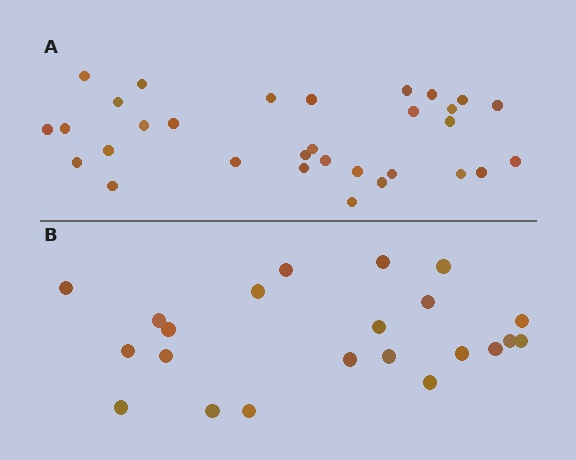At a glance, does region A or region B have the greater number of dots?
Region A (the top region) has more dots.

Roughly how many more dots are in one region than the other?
Region A has roughly 8 or so more dots than region B.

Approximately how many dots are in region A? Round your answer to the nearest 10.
About 30 dots. (The exact count is 31, which rounds to 30.)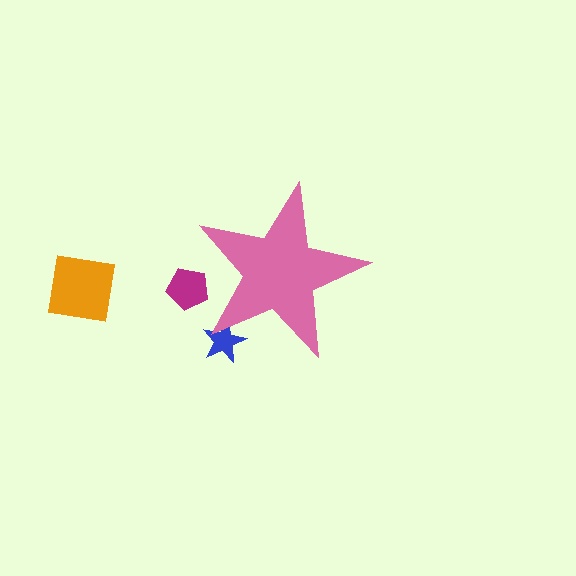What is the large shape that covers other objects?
A pink star.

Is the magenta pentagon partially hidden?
Yes, the magenta pentagon is partially hidden behind the pink star.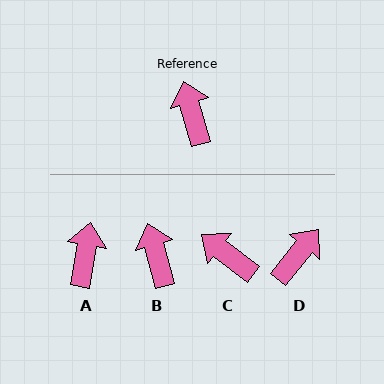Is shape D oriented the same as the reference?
No, it is off by about 54 degrees.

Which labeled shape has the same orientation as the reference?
B.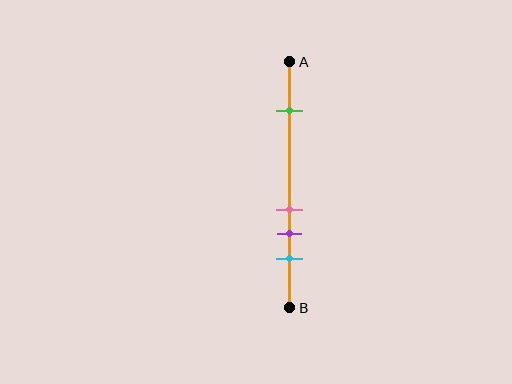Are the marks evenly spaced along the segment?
No, the marks are not evenly spaced.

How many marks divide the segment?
There are 4 marks dividing the segment.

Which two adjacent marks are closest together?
The pink and purple marks are the closest adjacent pair.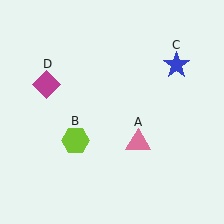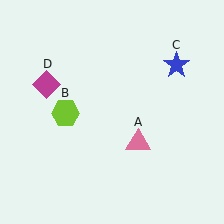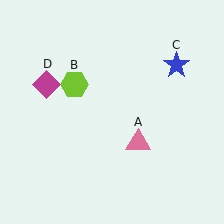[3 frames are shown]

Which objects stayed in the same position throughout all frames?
Pink triangle (object A) and blue star (object C) and magenta diamond (object D) remained stationary.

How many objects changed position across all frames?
1 object changed position: lime hexagon (object B).